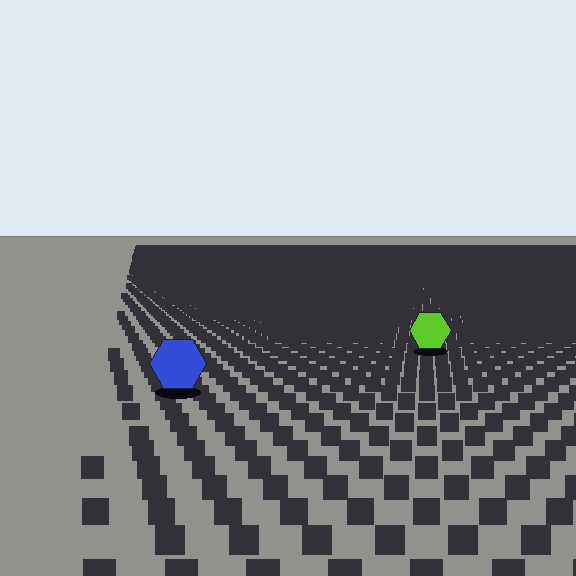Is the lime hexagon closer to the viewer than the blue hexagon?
No. The blue hexagon is closer — you can tell from the texture gradient: the ground texture is coarser near it.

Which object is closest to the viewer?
The blue hexagon is closest. The texture marks near it are larger and more spread out.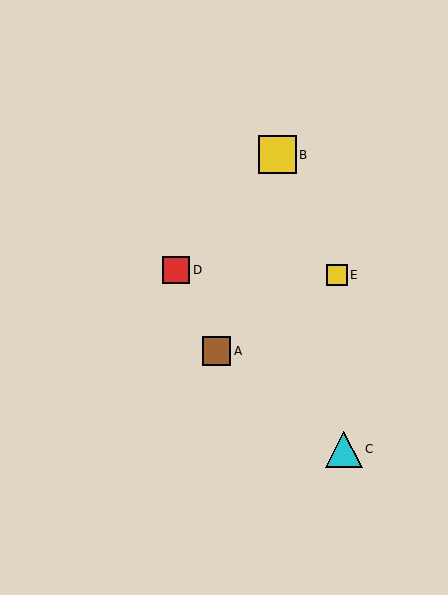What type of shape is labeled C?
Shape C is a cyan triangle.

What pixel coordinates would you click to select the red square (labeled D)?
Click at (176, 270) to select the red square D.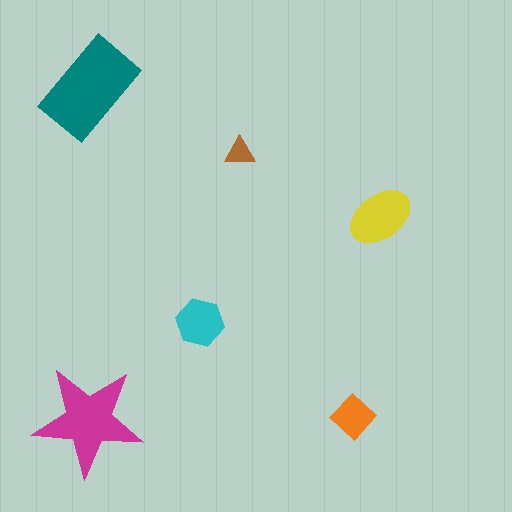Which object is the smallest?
The brown triangle.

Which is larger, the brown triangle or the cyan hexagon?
The cyan hexagon.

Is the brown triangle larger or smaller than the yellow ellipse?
Smaller.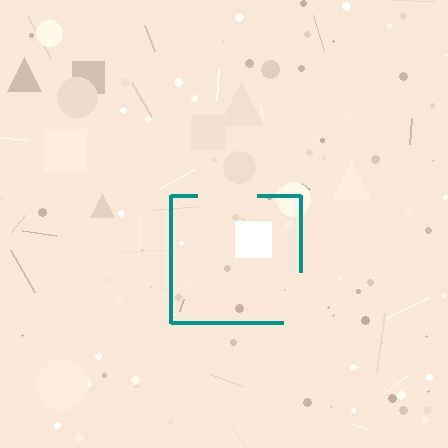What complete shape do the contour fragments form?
The contour fragments form a square.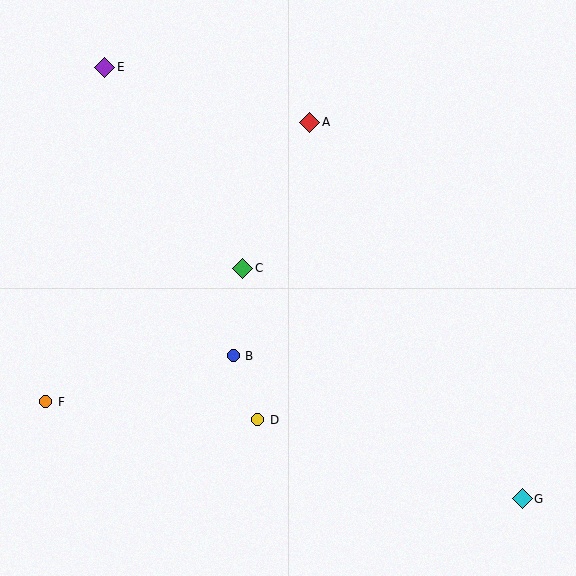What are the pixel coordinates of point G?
Point G is at (522, 499).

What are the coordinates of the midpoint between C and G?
The midpoint between C and G is at (382, 384).